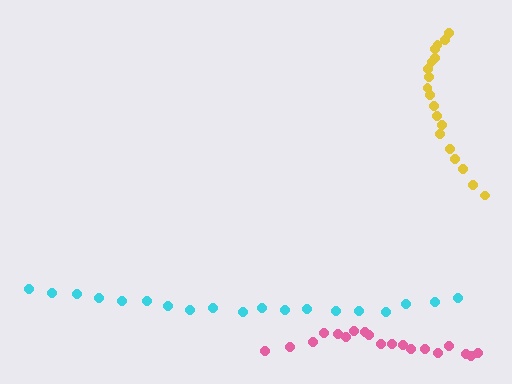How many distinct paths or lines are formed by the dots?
There are 3 distinct paths.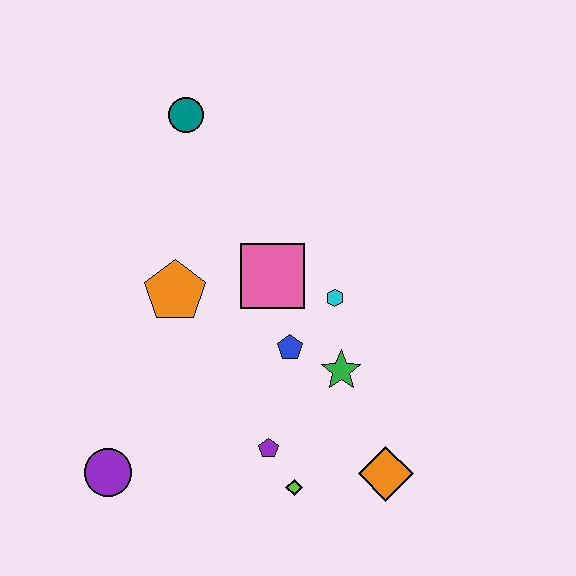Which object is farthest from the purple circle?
The teal circle is farthest from the purple circle.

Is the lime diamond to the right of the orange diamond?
No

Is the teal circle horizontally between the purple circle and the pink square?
Yes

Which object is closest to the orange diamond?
The lime diamond is closest to the orange diamond.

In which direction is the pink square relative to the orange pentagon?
The pink square is to the right of the orange pentagon.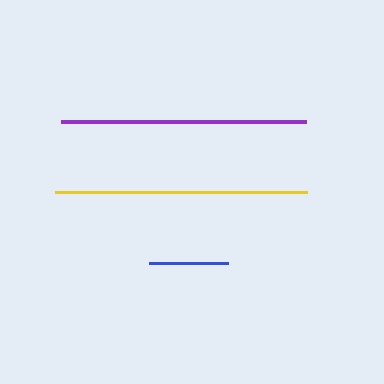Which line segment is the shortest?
The blue line is the shortest at approximately 78 pixels.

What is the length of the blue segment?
The blue segment is approximately 78 pixels long.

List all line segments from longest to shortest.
From longest to shortest: yellow, purple, blue.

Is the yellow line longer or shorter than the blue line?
The yellow line is longer than the blue line.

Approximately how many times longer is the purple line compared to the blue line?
The purple line is approximately 3.1 times the length of the blue line.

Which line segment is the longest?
The yellow line is the longest at approximately 252 pixels.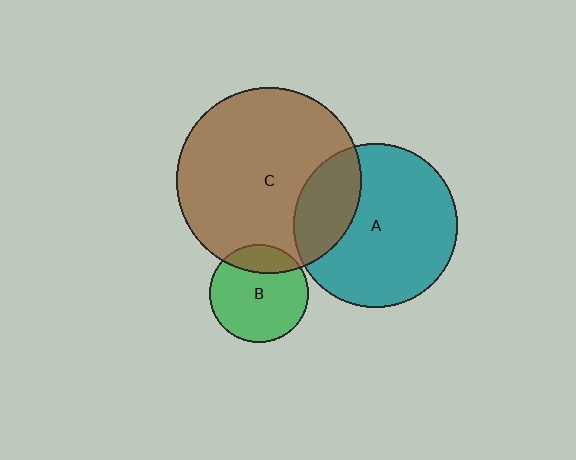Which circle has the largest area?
Circle C (brown).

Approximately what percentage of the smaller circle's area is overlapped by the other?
Approximately 25%.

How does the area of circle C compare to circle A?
Approximately 1.3 times.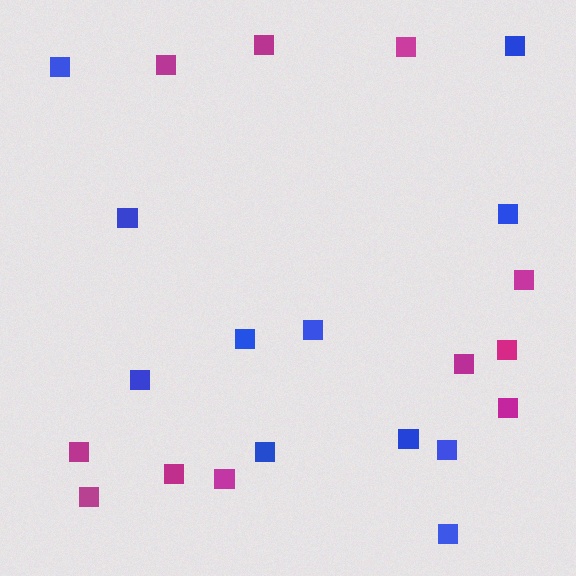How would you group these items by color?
There are 2 groups: one group of magenta squares (11) and one group of blue squares (11).